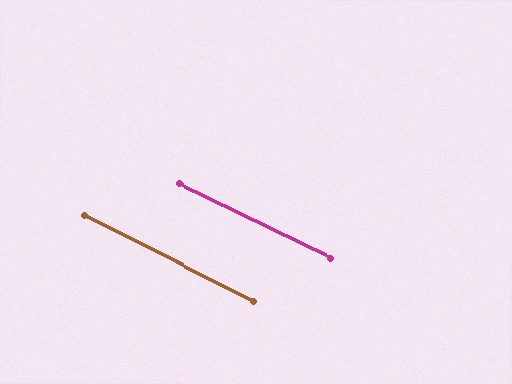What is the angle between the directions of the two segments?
Approximately 1 degree.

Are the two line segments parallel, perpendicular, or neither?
Parallel — their directions differ by only 0.8°.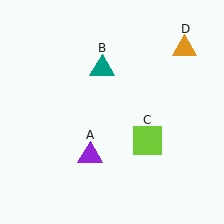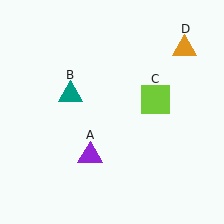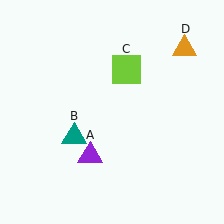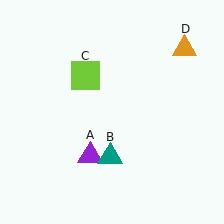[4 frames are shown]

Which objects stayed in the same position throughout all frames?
Purple triangle (object A) and orange triangle (object D) remained stationary.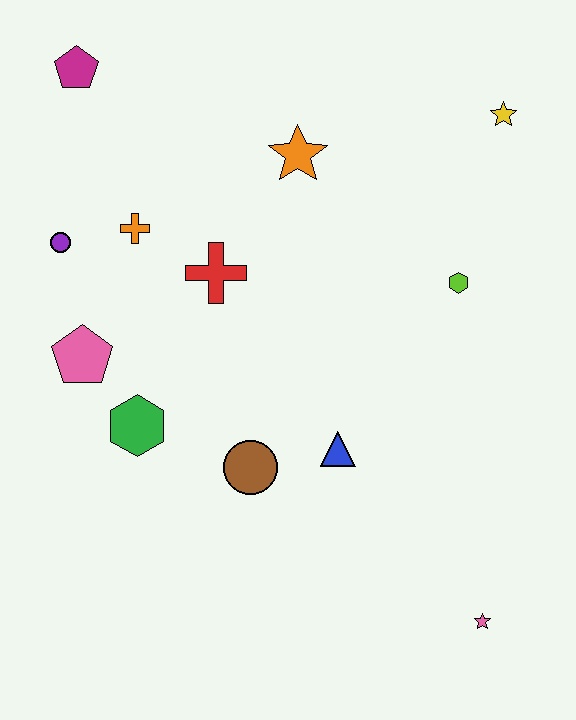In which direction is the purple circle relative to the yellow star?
The purple circle is to the left of the yellow star.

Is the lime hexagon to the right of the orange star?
Yes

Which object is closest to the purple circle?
The orange cross is closest to the purple circle.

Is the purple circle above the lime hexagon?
Yes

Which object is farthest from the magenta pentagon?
The pink star is farthest from the magenta pentagon.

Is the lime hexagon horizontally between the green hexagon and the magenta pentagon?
No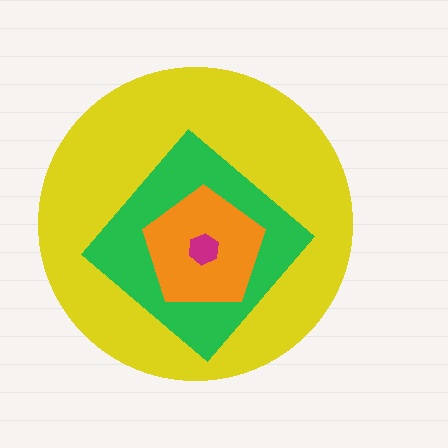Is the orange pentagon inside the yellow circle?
Yes.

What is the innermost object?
The magenta hexagon.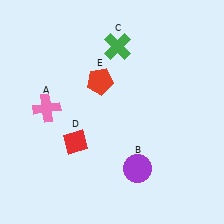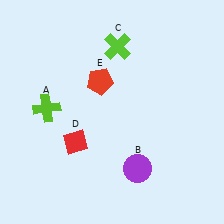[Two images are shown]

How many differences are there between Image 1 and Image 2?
There are 2 differences between the two images.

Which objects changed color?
A changed from pink to lime. C changed from green to lime.